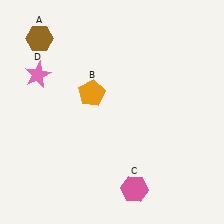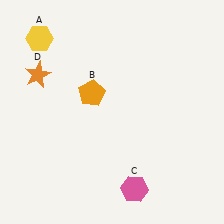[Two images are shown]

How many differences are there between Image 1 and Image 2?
There are 2 differences between the two images.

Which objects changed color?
A changed from brown to yellow. D changed from pink to orange.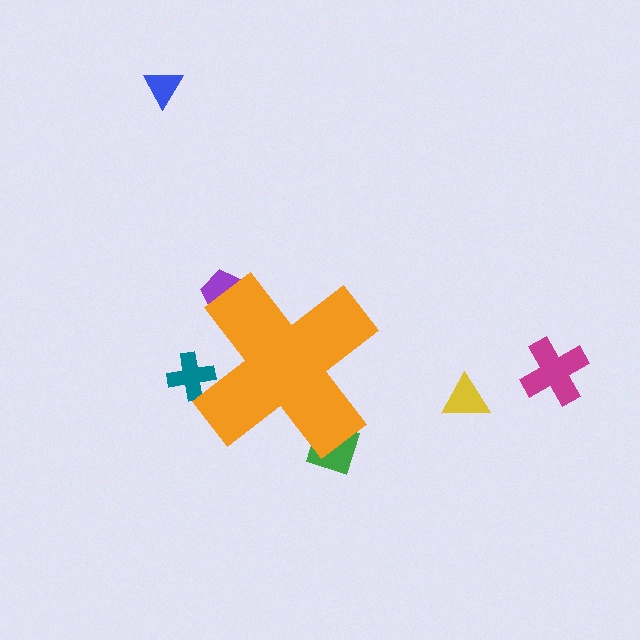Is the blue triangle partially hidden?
No, the blue triangle is fully visible.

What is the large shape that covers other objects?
An orange cross.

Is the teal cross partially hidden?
Yes, the teal cross is partially hidden behind the orange cross.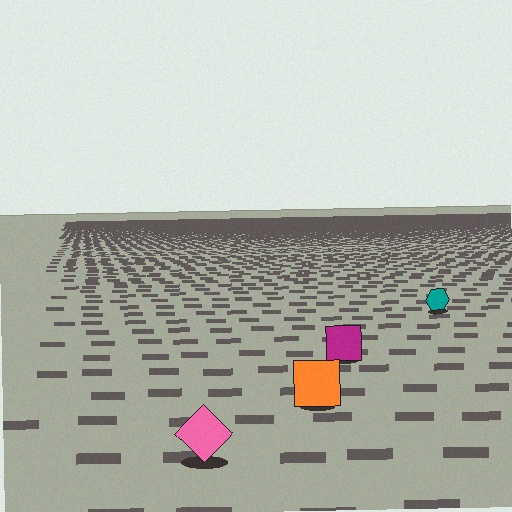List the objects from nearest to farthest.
From nearest to farthest: the pink diamond, the orange square, the magenta square, the teal hexagon.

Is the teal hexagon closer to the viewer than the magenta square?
No. The magenta square is closer — you can tell from the texture gradient: the ground texture is coarser near it.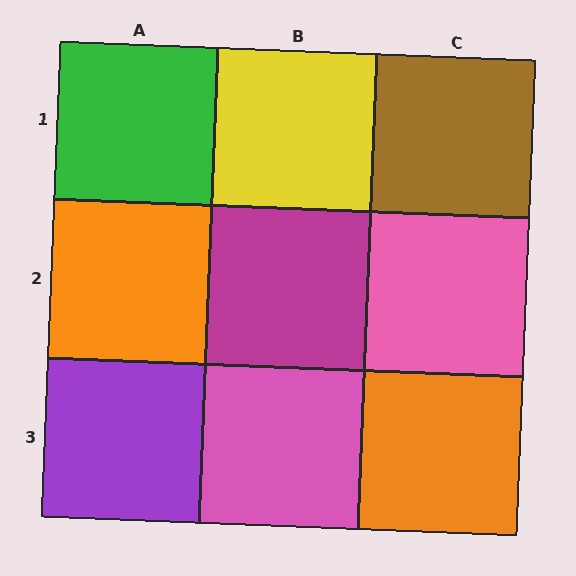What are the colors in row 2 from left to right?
Orange, magenta, pink.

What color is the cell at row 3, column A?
Purple.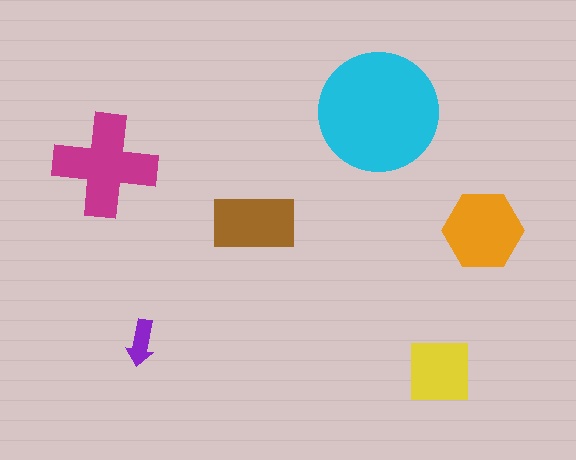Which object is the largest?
The cyan circle.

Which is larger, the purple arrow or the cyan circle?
The cyan circle.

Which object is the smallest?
The purple arrow.